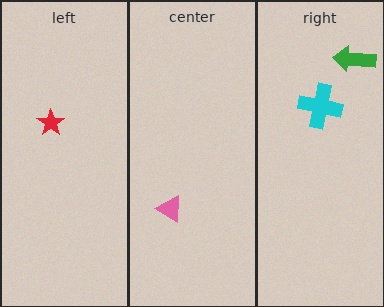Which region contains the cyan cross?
The right region.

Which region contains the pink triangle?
The center region.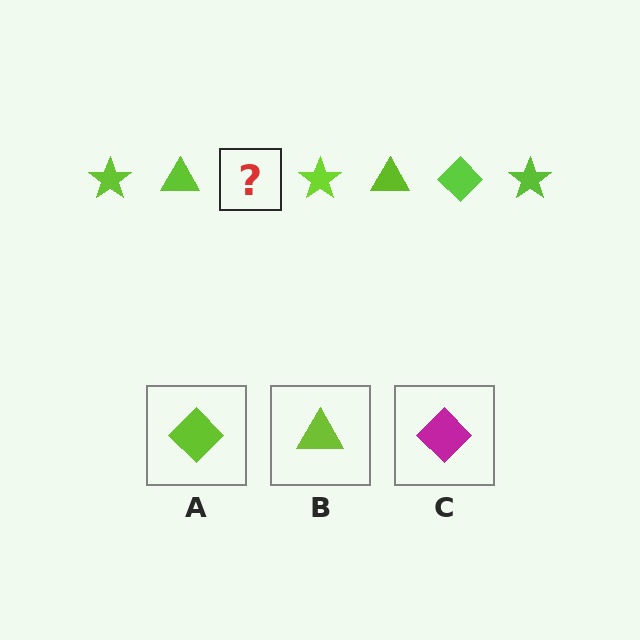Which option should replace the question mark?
Option A.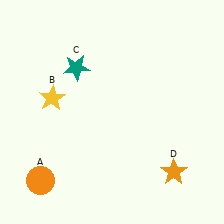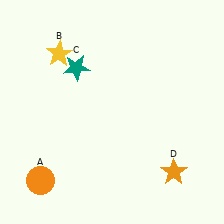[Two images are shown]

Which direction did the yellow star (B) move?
The yellow star (B) moved up.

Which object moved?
The yellow star (B) moved up.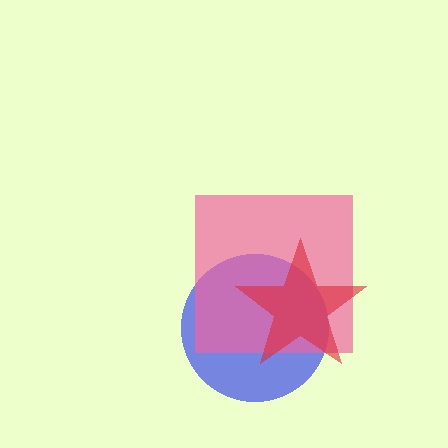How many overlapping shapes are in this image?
There are 3 overlapping shapes in the image.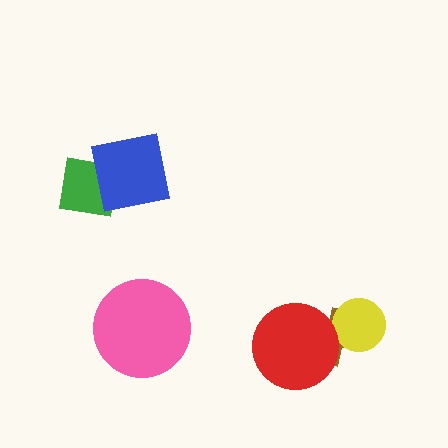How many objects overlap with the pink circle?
0 objects overlap with the pink circle.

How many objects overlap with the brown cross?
2 objects overlap with the brown cross.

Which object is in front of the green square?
The blue square is in front of the green square.